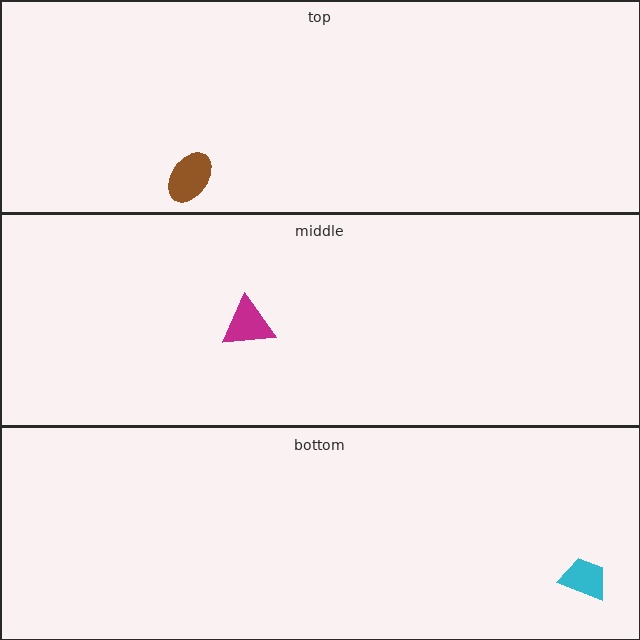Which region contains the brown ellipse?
The top region.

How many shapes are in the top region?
1.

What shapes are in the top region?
The brown ellipse.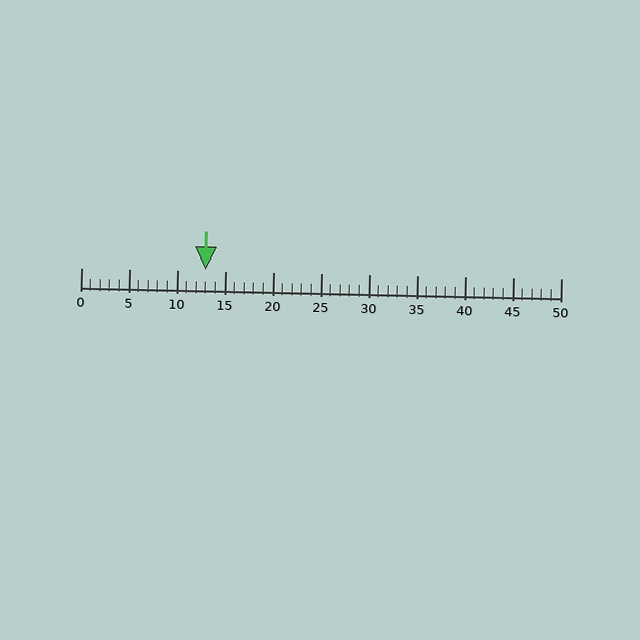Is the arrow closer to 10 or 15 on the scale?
The arrow is closer to 15.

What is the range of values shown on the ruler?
The ruler shows values from 0 to 50.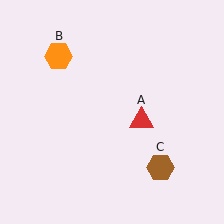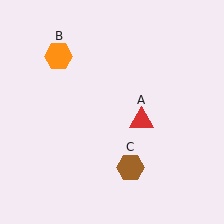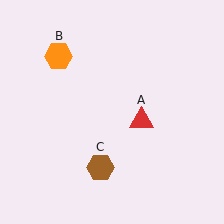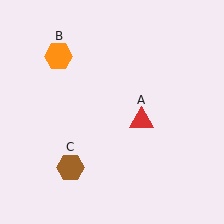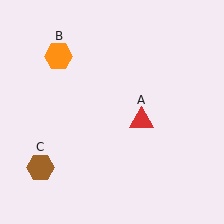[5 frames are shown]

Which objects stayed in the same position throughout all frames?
Red triangle (object A) and orange hexagon (object B) remained stationary.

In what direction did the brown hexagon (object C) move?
The brown hexagon (object C) moved left.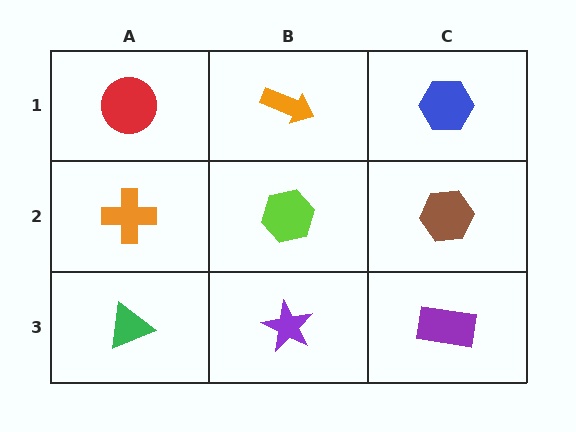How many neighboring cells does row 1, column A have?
2.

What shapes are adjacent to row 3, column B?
A lime hexagon (row 2, column B), a green triangle (row 3, column A), a purple rectangle (row 3, column C).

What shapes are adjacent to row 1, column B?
A lime hexagon (row 2, column B), a red circle (row 1, column A), a blue hexagon (row 1, column C).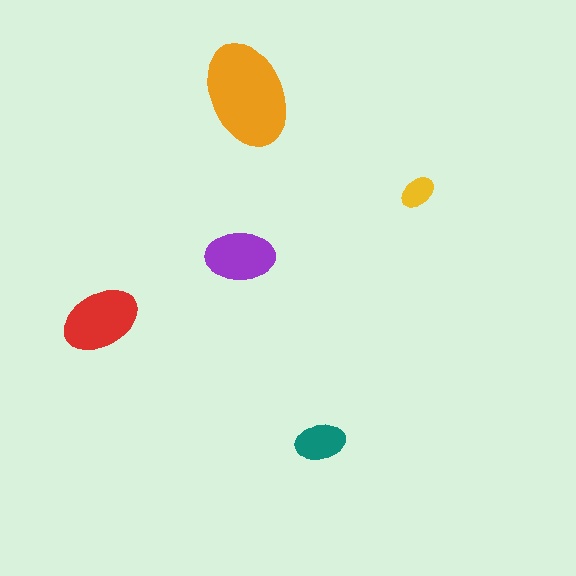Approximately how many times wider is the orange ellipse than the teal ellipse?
About 2 times wider.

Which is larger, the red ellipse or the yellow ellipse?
The red one.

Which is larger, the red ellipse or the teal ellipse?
The red one.